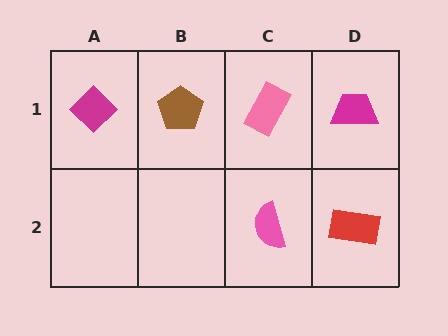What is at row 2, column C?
A pink semicircle.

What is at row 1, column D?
A magenta trapezoid.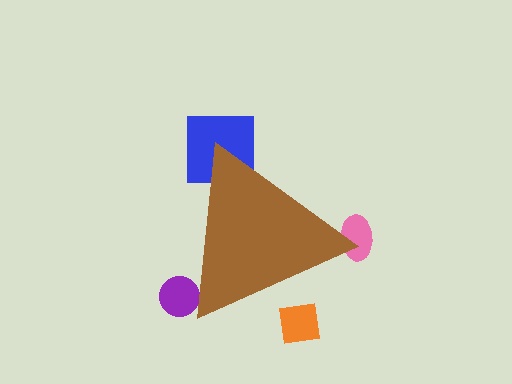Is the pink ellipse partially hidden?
Yes, the pink ellipse is partially hidden behind the brown triangle.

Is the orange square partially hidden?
Yes, the orange square is partially hidden behind the brown triangle.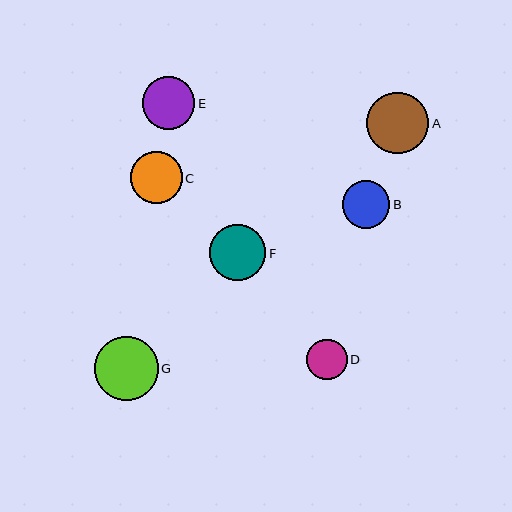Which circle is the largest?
Circle G is the largest with a size of approximately 64 pixels.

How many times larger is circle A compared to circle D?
Circle A is approximately 1.5 times the size of circle D.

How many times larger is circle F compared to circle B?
Circle F is approximately 1.2 times the size of circle B.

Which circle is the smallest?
Circle D is the smallest with a size of approximately 41 pixels.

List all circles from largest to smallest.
From largest to smallest: G, A, F, E, C, B, D.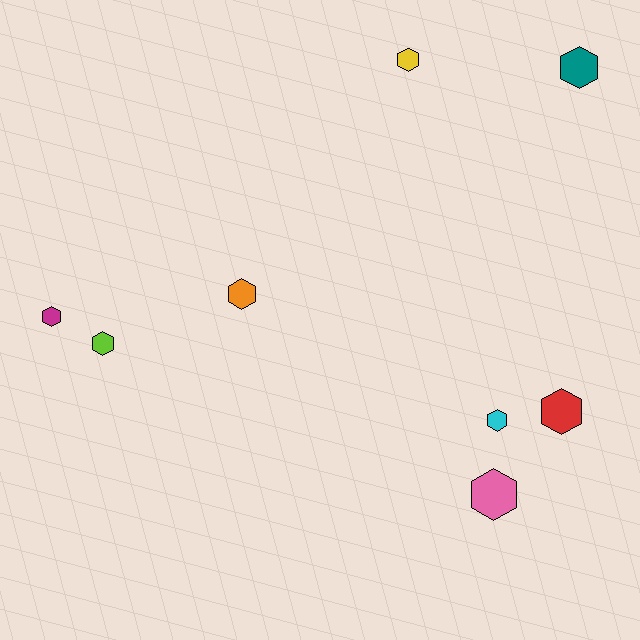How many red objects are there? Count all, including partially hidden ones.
There is 1 red object.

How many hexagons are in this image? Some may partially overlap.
There are 8 hexagons.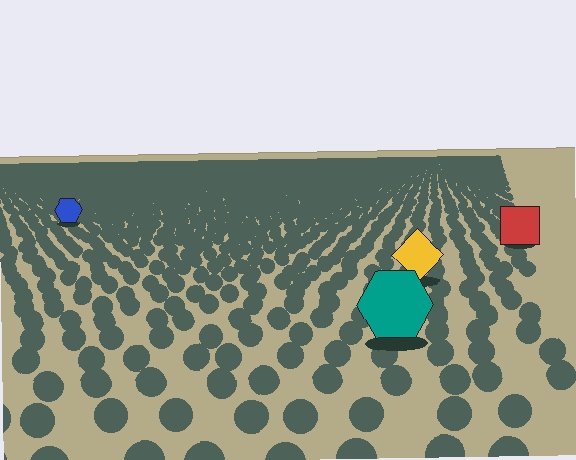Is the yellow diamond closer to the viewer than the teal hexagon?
No. The teal hexagon is closer — you can tell from the texture gradient: the ground texture is coarser near it.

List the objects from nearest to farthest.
From nearest to farthest: the teal hexagon, the yellow diamond, the red square, the blue hexagon.